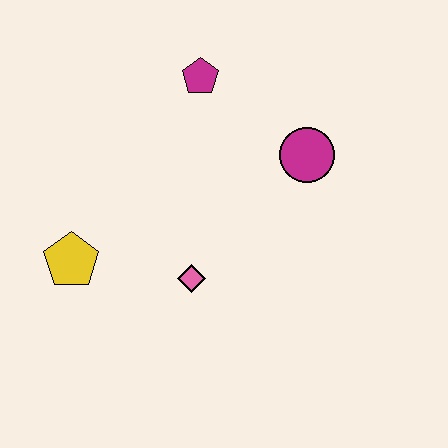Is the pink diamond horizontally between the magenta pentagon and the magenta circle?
No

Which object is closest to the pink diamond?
The yellow pentagon is closest to the pink diamond.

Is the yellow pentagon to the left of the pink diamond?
Yes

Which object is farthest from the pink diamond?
The magenta pentagon is farthest from the pink diamond.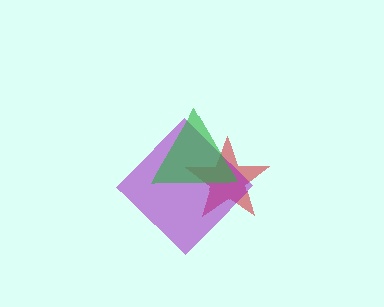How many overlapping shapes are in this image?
There are 3 overlapping shapes in the image.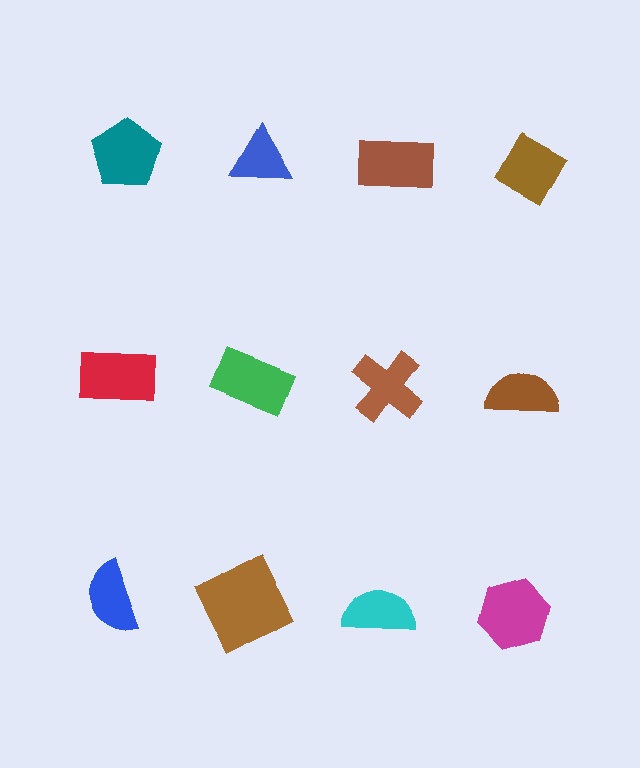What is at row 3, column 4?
A magenta hexagon.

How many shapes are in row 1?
4 shapes.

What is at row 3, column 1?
A blue semicircle.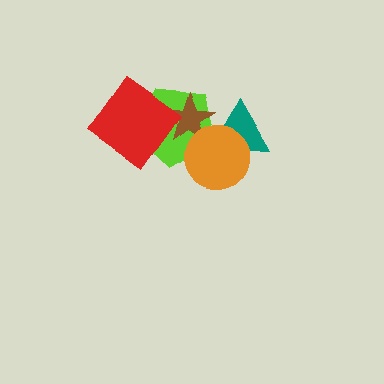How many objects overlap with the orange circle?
3 objects overlap with the orange circle.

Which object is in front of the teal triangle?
The orange circle is in front of the teal triangle.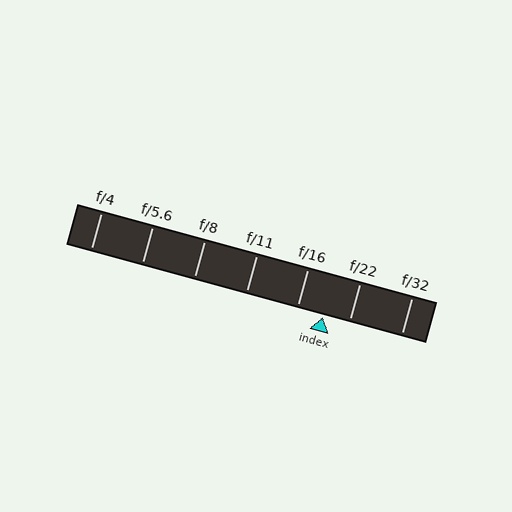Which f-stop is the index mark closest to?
The index mark is closest to f/22.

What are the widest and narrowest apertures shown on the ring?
The widest aperture shown is f/4 and the narrowest is f/32.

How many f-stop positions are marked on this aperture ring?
There are 7 f-stop positions marked.